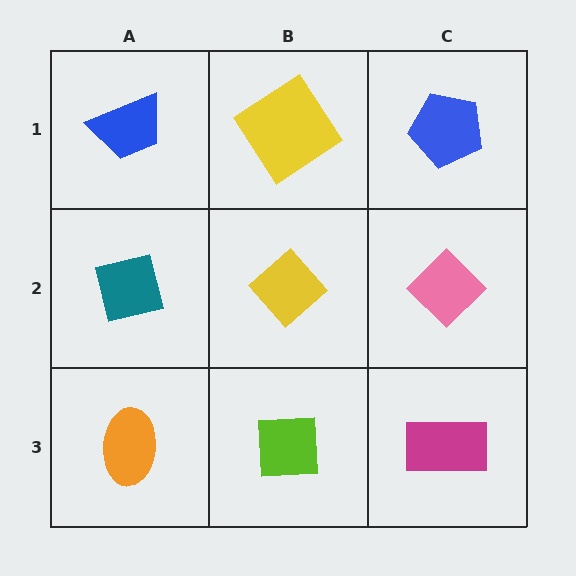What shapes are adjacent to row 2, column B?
A yellow diamond (row 1, column B), a lime square (row 3, column B), a teal square (row 2, column A), a pink diamond (row 2, column C).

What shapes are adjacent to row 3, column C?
A pink diamond (row 2, column C), a lime square (row 3, column B).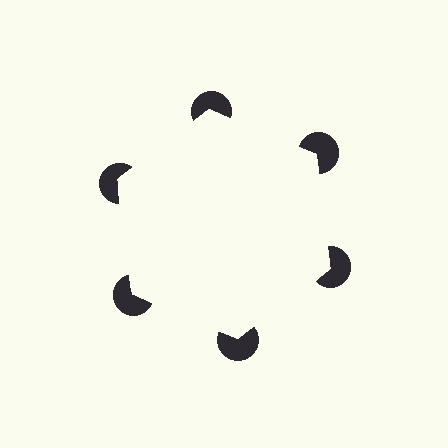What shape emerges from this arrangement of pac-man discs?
An illusory hexagon — its edges are inferred from the aligned wedge cuts in the pac-man discs, not physically drawn.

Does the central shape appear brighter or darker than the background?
It typically appears slightly brighter than the background, even though no actual brightness change is drawn.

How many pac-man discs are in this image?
There are 6 — one at each vertex of the illusory hexagon.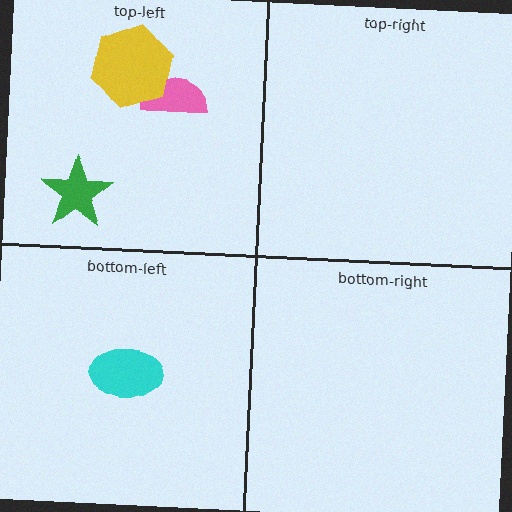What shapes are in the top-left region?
The pink semicircle, the green star, the yellow hexagon.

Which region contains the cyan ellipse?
The bottom-left region.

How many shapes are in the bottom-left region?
1.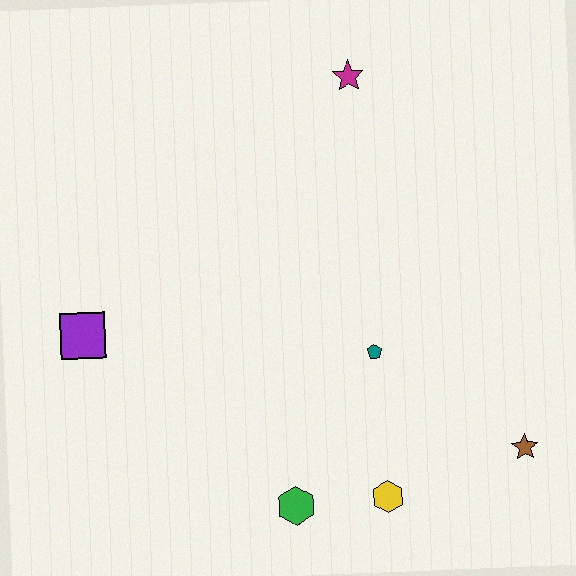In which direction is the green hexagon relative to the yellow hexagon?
The green hexagon is to the left of the yellow hexagon.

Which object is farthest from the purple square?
The brown star is farthest from the purple square.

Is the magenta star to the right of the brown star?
No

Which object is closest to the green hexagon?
The yellow hexagon is closest to the green hexagon.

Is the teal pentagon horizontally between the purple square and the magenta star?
No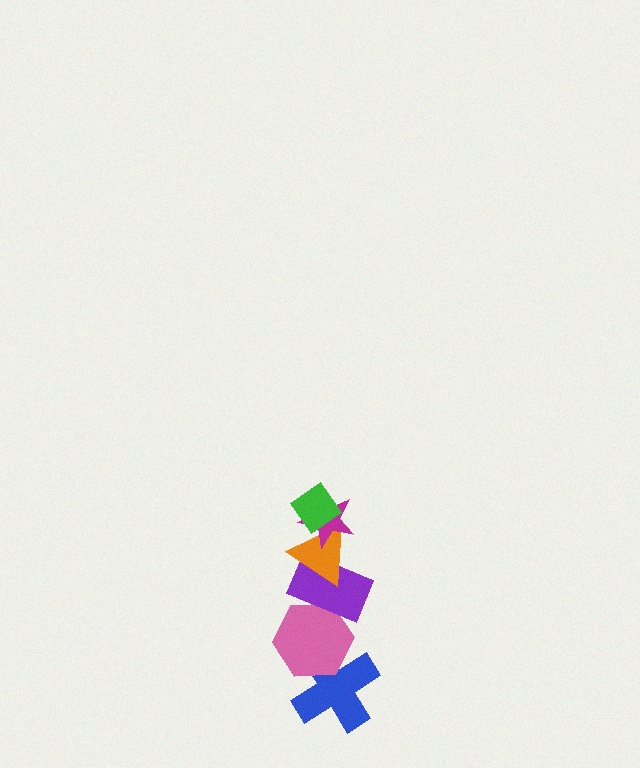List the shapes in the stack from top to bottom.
From top to bottom: the green diamond, the magenta star, the orange triangle, the purple rectangle, the pink hexagon, the blue cross.